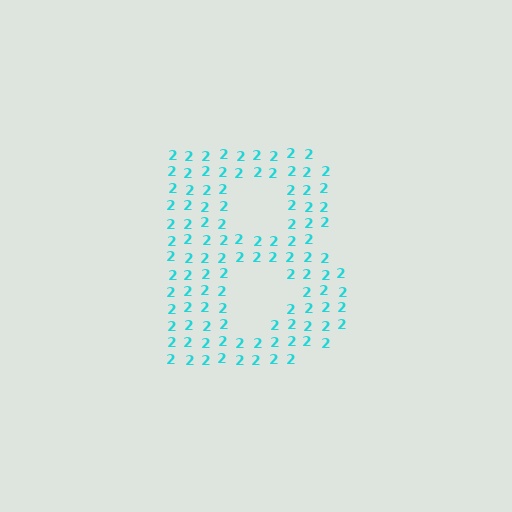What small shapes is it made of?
It is made of small digit 2's.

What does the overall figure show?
The overall figure shows the letter B.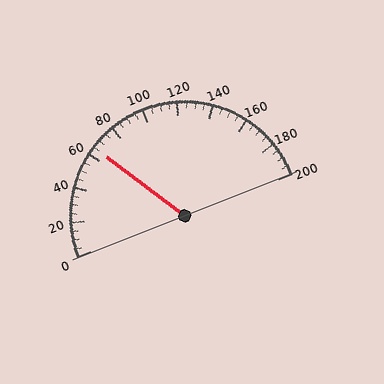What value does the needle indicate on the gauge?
The needle indicates approximately 65.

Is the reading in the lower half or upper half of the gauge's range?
The reading is in the lower half of the range (0 to 200).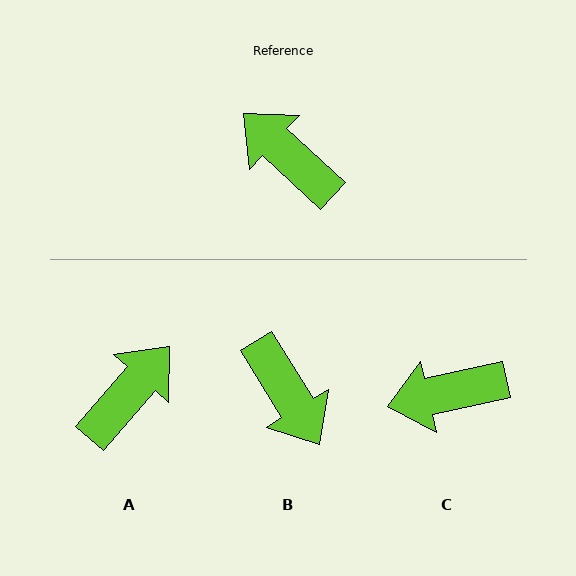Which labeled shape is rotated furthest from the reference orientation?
B, about 164 degrees away.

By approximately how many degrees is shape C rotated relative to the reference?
Approximately 55 degrees counter-clockwise.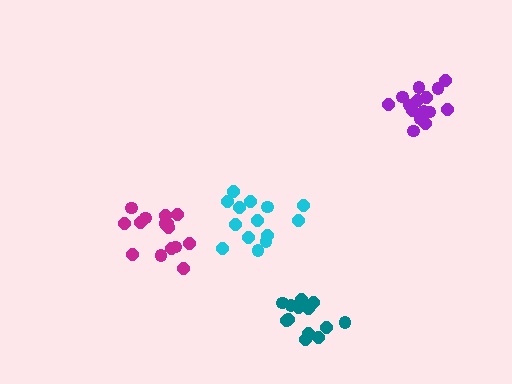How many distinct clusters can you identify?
There are 4 distinct clusters.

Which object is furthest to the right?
The purple cluster is rightmost.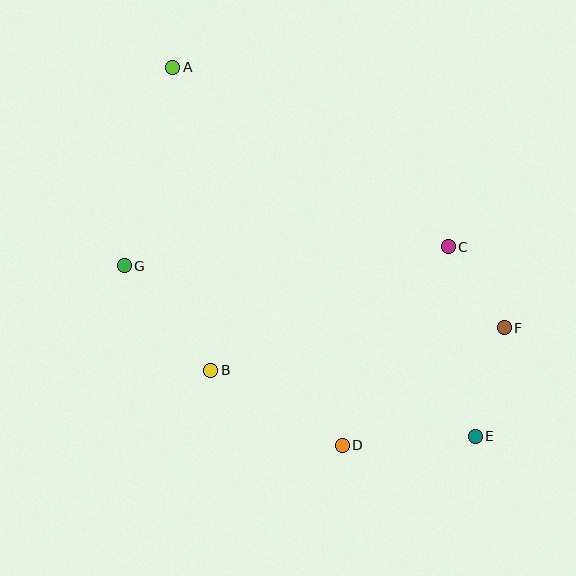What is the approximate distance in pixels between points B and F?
The distance between B and F is approximately 297 pixels.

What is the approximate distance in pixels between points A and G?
The distance between A and G is approximately 205 pixels.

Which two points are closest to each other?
Points C and F are closest to each other.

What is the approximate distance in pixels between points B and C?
The distance between B and C is approximately 268 pixels.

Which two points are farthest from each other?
Points A and E are farthest from each other.